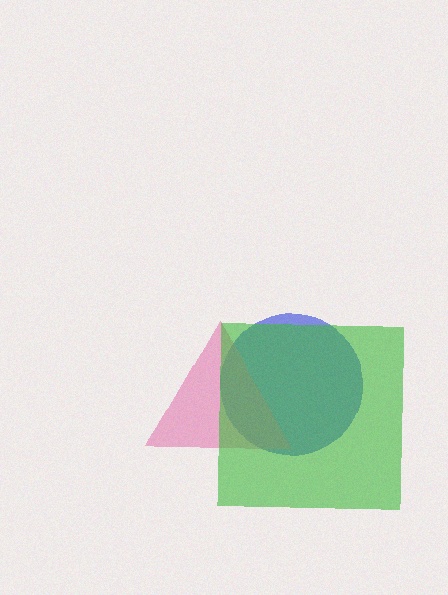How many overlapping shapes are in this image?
There are 3 overlapping shapes in the image.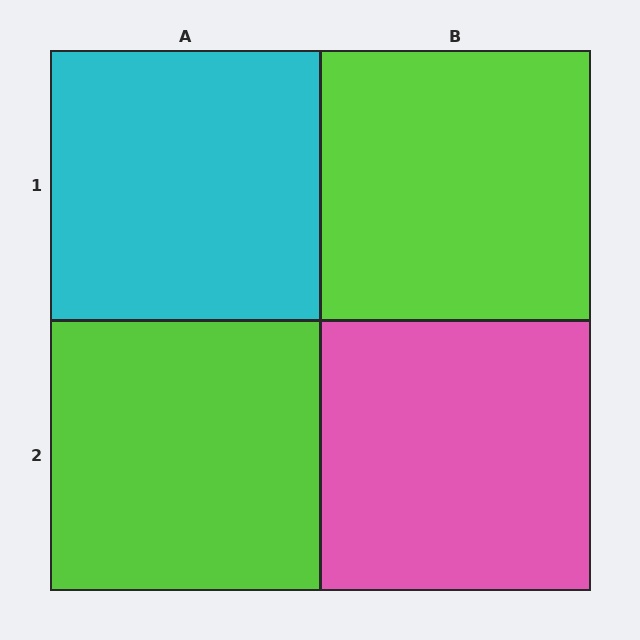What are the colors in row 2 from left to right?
Lime, pink.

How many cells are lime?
2 cells are lime.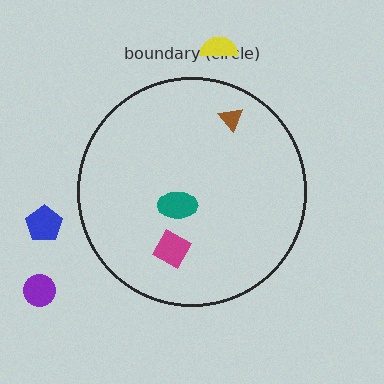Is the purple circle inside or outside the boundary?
Outside.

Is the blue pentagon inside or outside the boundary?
Outside.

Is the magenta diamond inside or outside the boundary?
Inside.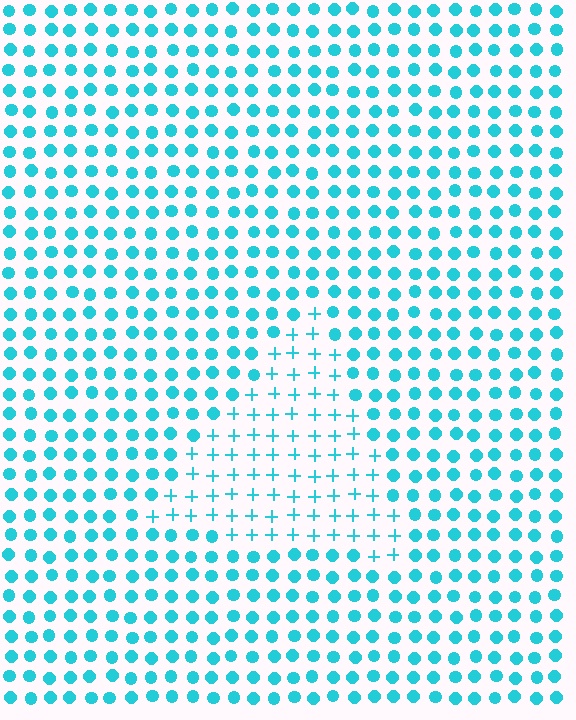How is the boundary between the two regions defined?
The boundary is defined by a change in element shape: plus signs inside vs. circles outside. All elements share the same color and spacing.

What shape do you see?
I see a triangle.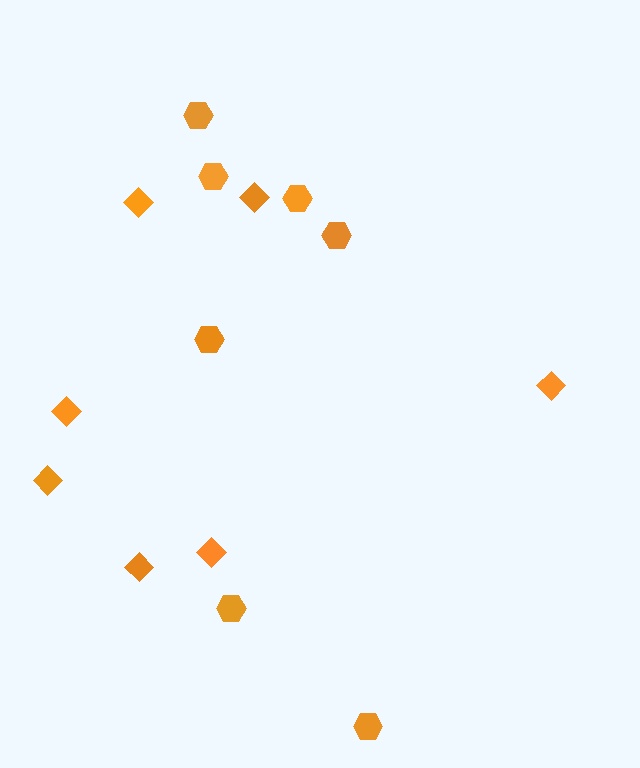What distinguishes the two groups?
There are 2 groups: one group of hexagons (7) and one group of diamonds (7).